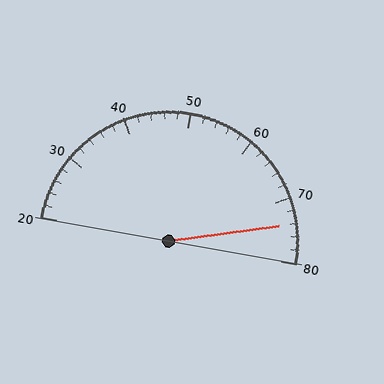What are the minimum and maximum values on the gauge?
The gauge ranges from 20 to 80.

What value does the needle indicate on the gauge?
The needle indicates approximately 74.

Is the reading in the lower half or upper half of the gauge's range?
The reading is in the upper half of the range (20 to 80).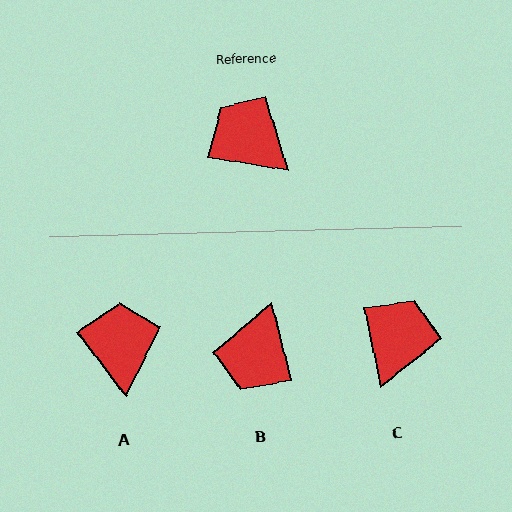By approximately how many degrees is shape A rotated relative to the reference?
Approximately 43 degrees clockwise.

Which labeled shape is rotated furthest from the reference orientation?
B, about 114 degrees away.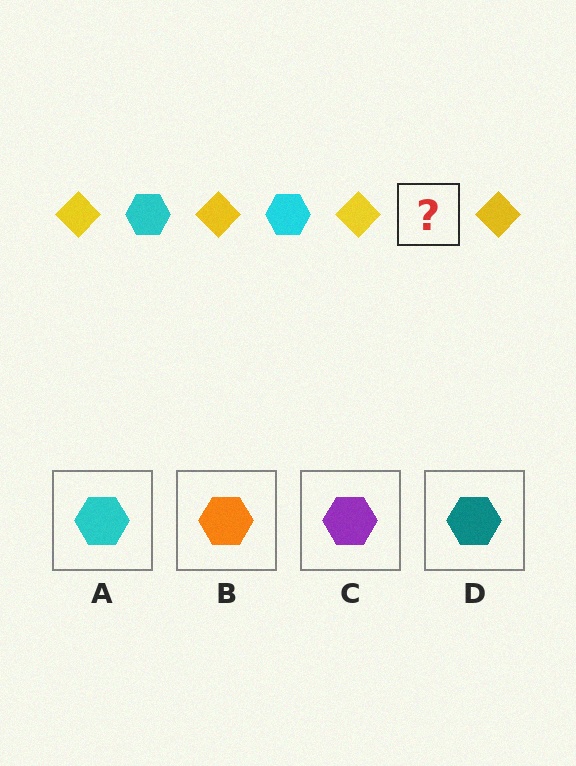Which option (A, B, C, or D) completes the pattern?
A.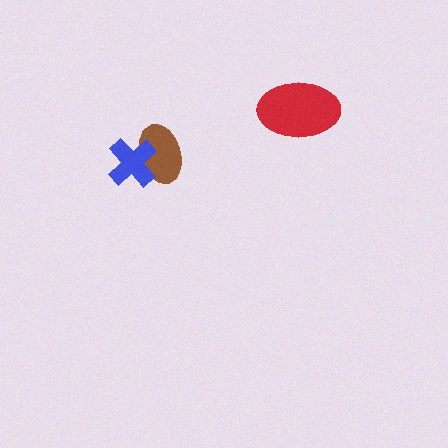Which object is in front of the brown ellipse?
The blue cross is in front of the brown ellipse.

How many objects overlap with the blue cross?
1 object overlaps with the blue cross.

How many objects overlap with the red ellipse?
0 objects overlap with the red ellipse.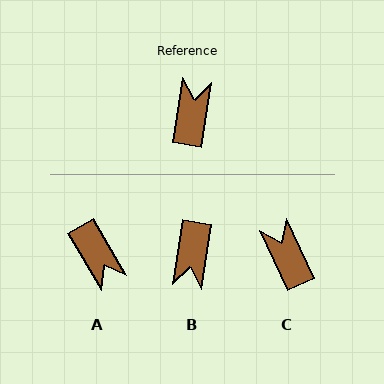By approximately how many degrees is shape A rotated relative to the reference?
Approximately 141 degrees clockwise.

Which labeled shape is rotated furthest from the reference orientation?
B, about 180 degrees away.